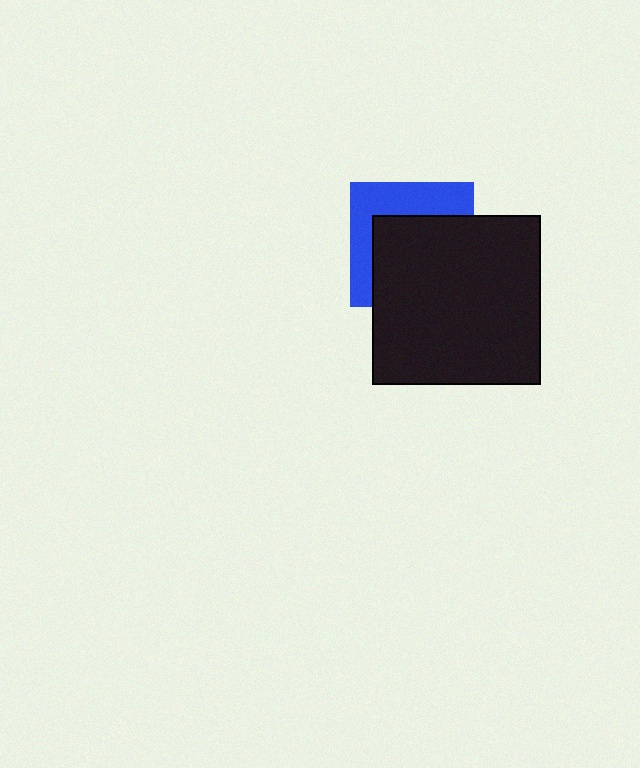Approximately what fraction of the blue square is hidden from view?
Roughly 60% of the blue square is hidden behind the black square.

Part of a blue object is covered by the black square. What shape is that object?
It is a square.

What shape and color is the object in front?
The object in front is a black square.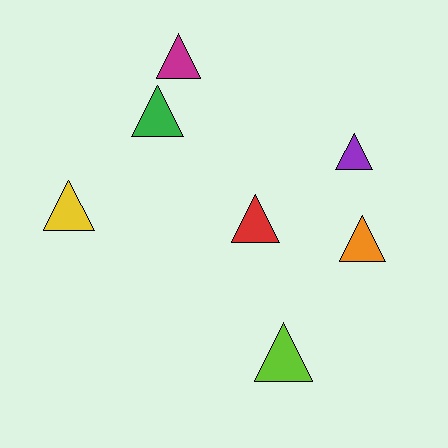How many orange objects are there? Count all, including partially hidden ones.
There is 1 orange object.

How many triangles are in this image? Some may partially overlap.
There are 7 triangles.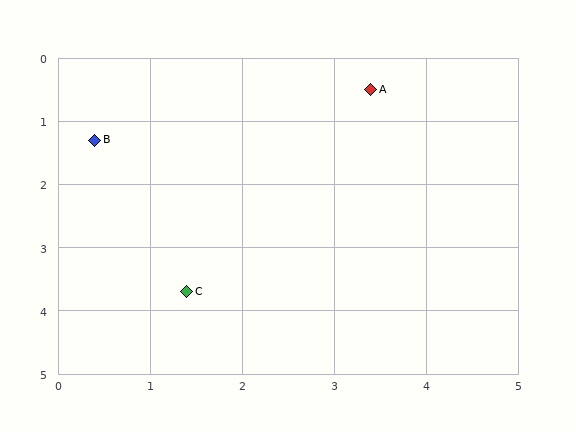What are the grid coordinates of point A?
Point A is at approximately (3.4, 0.5).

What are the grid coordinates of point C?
Point C is at approximately (1.4, 3.7).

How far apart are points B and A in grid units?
Points B and A are about 3.1 grid units apart.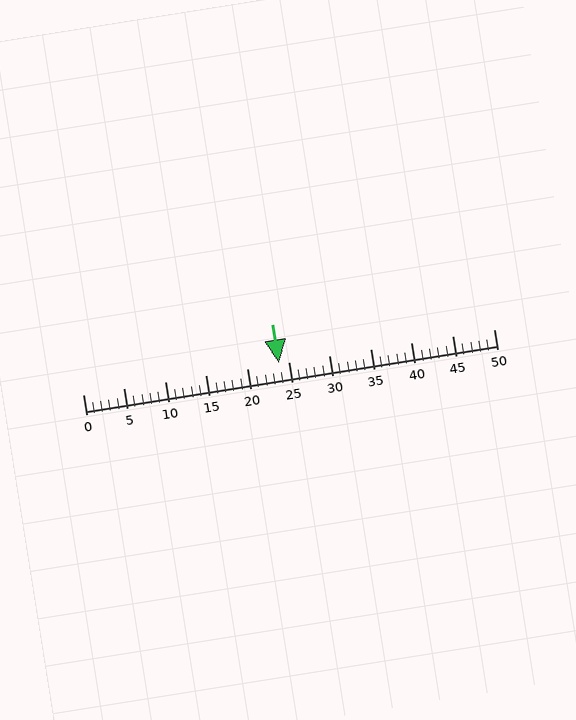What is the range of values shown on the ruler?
The ruler shows values from 0 to 50.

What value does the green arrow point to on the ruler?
The green arrow points to approximately 24.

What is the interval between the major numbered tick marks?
The major tick marks are spaced 5 units apart.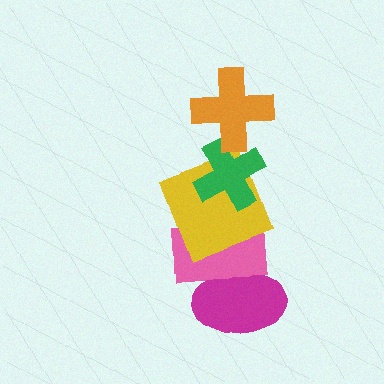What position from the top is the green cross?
The green cross is 2nd from the top.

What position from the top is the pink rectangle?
The pink rectangle is 4th from the top.